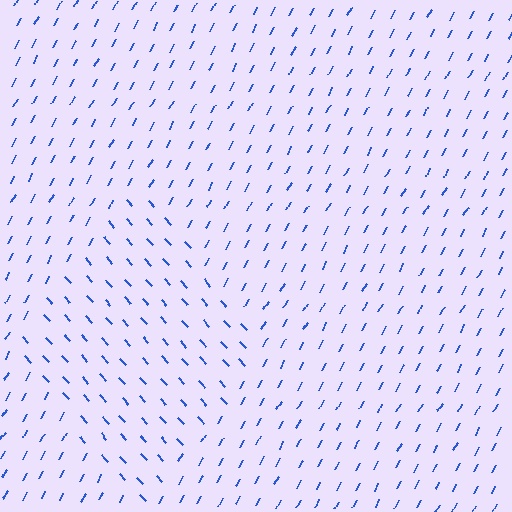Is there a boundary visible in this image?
Yes, there is a texture boundary formed by a change in line orientation.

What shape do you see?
I see a diamond.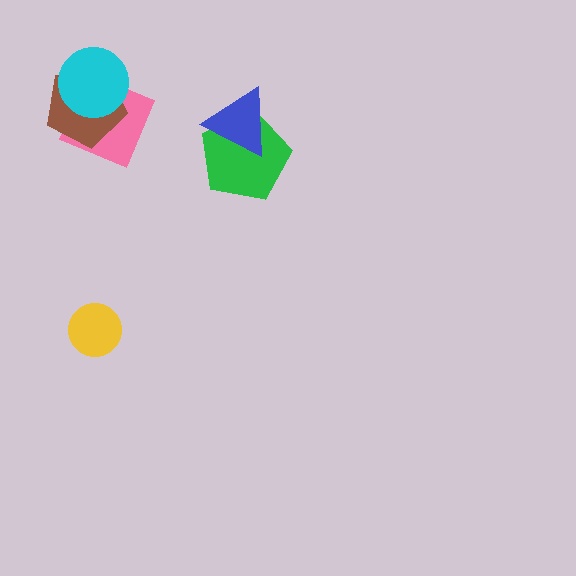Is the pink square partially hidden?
Yes, it is partially covered by another shape.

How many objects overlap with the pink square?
2 objects overlap with the pink square.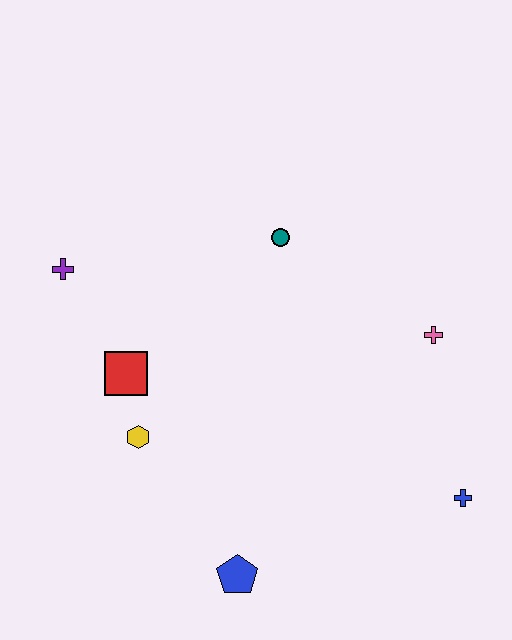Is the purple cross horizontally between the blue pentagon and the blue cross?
No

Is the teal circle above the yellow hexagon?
Yes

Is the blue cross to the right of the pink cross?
Yes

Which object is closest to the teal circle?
The pink cross is closest to the teal circle.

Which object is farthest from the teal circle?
The blue pentagon is farthest from the teal circle.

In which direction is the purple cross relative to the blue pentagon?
The purple cross is above the blue pentagon.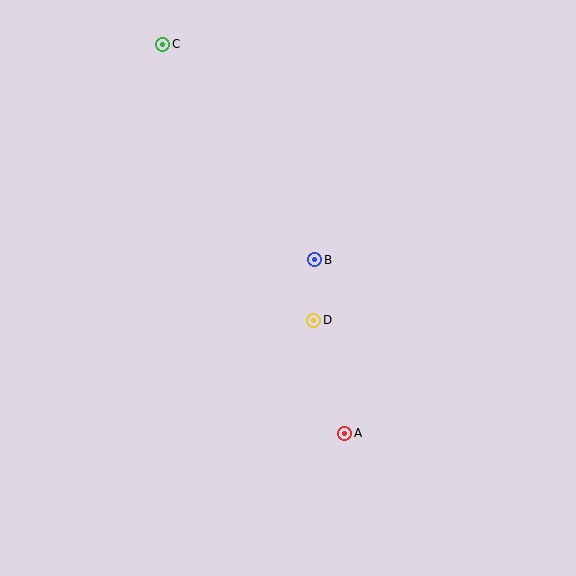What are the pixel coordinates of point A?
Point A is at (345, 433).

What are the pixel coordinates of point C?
Point C is at (163, 44).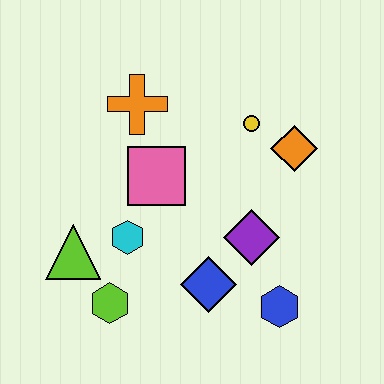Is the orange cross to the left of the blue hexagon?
Yes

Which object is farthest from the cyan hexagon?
The orange diamond is farthest from the cyan hexagon.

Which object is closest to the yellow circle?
The orange diamond is closest to the yellow circle.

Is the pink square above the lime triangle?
Yes